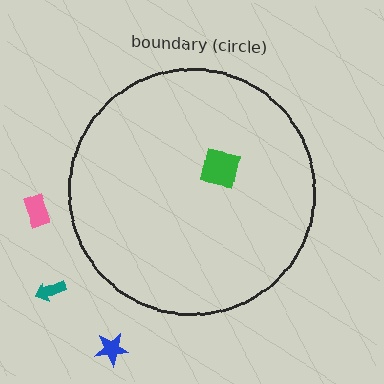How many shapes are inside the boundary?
1 inside, 3 outside.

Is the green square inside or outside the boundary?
Inside.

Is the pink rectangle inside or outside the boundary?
Outside.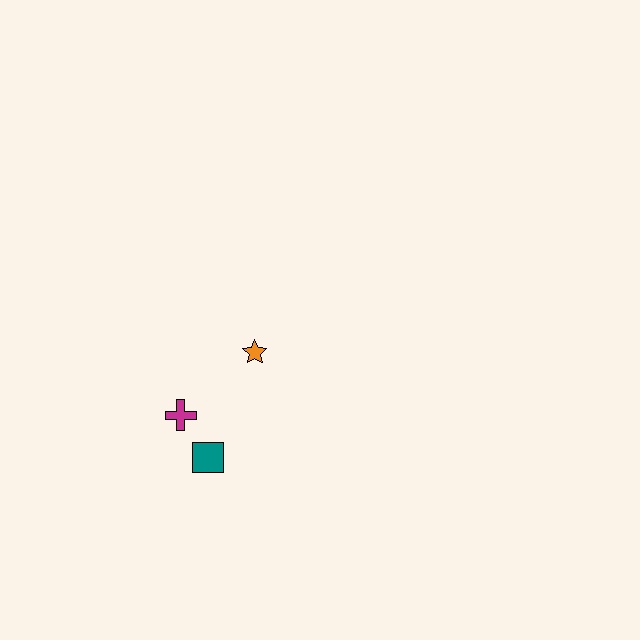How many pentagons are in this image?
There are no pentagons.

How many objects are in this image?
There are 3 objects.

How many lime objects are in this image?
There are no lime objects.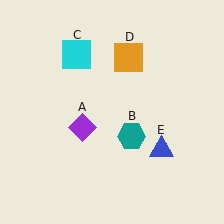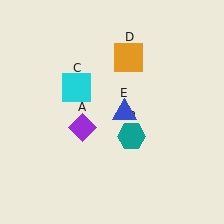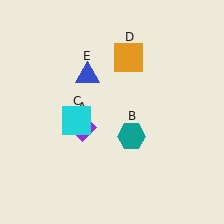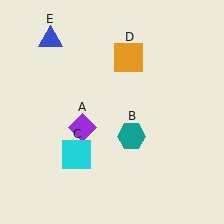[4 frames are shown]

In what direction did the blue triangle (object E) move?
The blue triangle (object E) moved up and to the left.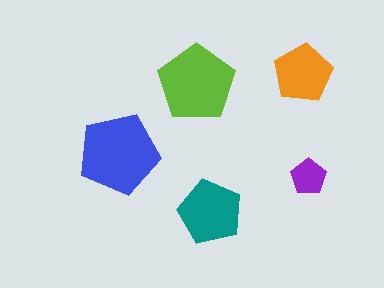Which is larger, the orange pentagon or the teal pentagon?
The teal one.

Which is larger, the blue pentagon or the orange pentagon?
The blue one.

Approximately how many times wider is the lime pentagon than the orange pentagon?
About 1.5 times wider.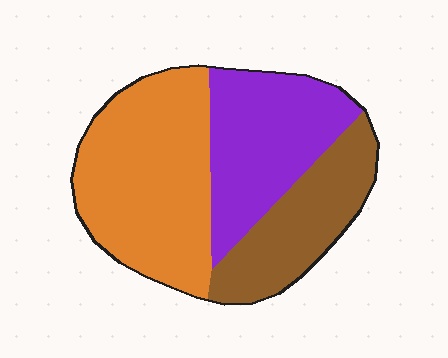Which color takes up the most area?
Orange, at roughly 45%.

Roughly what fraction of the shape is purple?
Purple takes up about one third (1/3) of the shape.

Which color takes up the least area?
Brown, at roughly 25%.